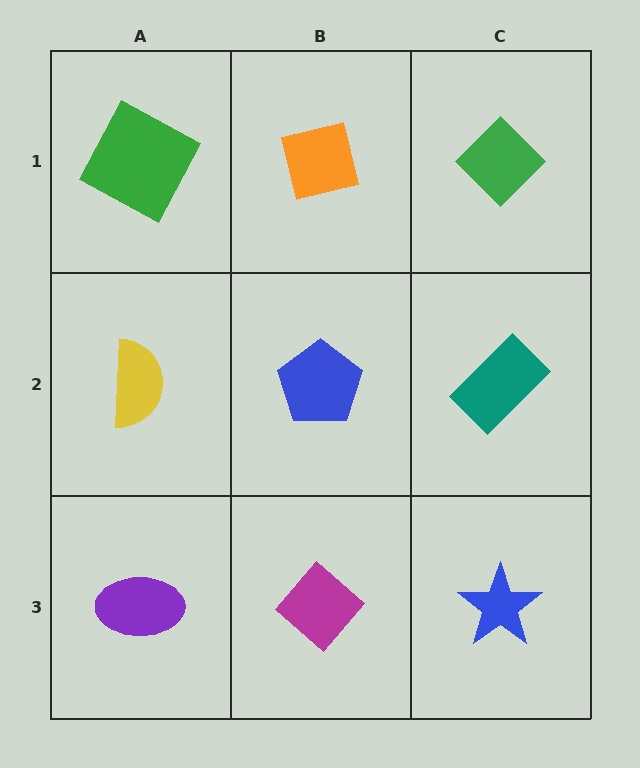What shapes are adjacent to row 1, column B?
A blue pentagon (row 2, column B), a green square (row 1, column A), a green diamond (row 1, column C).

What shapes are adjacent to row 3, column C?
A teal rectangle (row 2, column C), a magenta diamond (row 3, column B).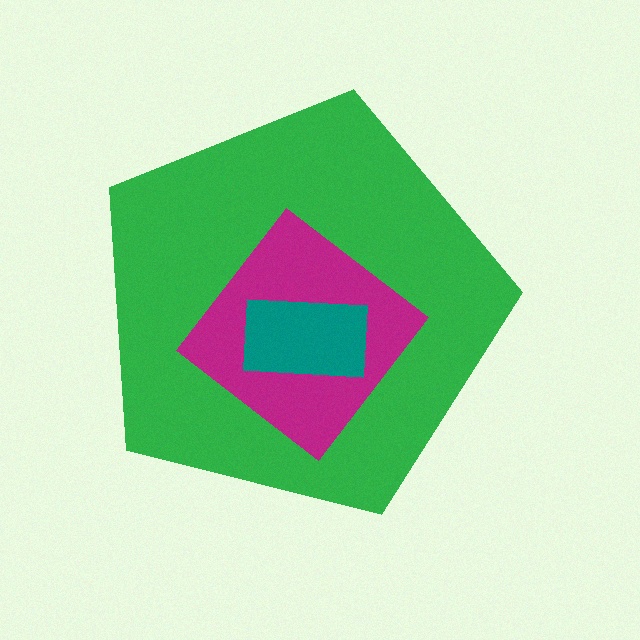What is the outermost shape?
The green pentagon.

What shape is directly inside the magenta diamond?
The teal rectangle.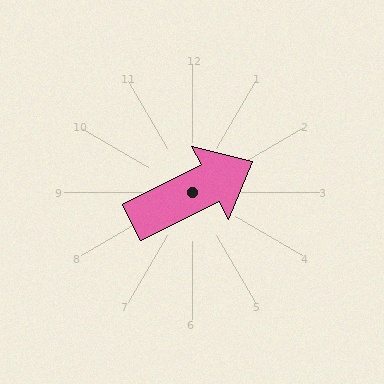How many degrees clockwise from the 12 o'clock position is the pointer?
Approximately 63 degrees.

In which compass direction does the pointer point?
Northeast.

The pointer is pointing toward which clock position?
Roughly 2 o'clock.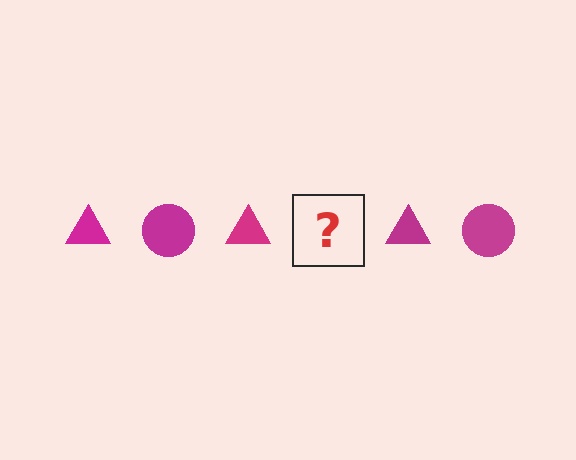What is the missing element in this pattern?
The missing element is a magenta circle.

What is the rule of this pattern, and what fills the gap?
The rule is that the pattern cycles through triangle, circle shapes in magenta. The gap should be filled with a magenta circle.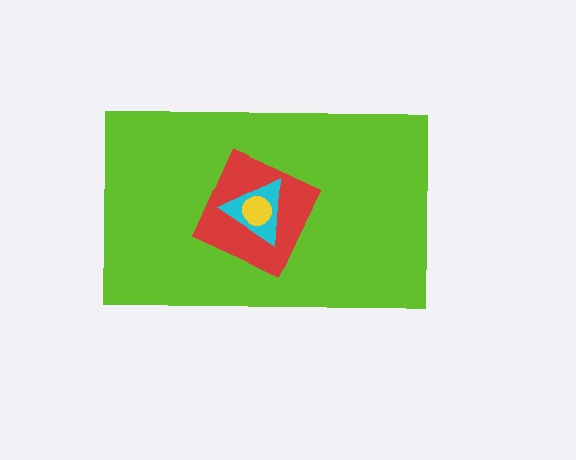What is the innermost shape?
The yellow circle.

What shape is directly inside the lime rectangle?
The red square.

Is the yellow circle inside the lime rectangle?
Yes.